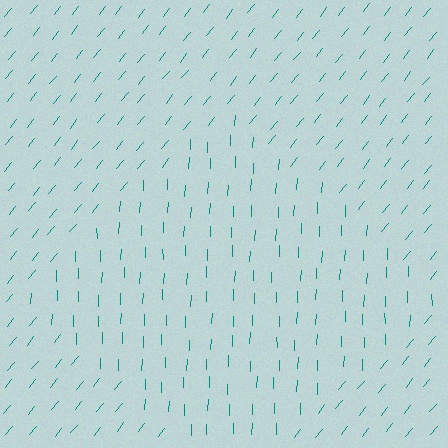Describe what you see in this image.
The image is filled with small teal line segments. A diamond region in the image has lines oriented differently from the surrounding lines, creating a visible texture boundary.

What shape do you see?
I see a diamond.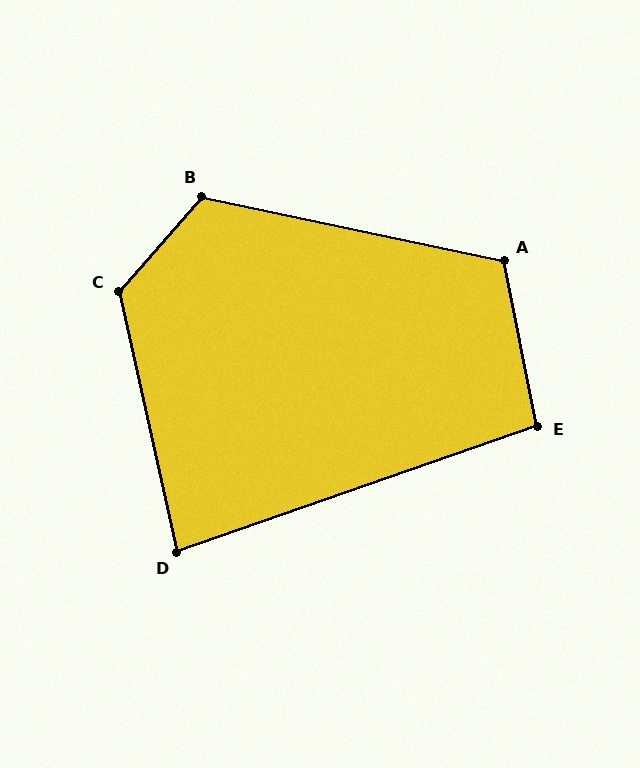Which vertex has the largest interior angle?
C, at approximately 126 degrees.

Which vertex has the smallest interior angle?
D, at approximately 83 degrees.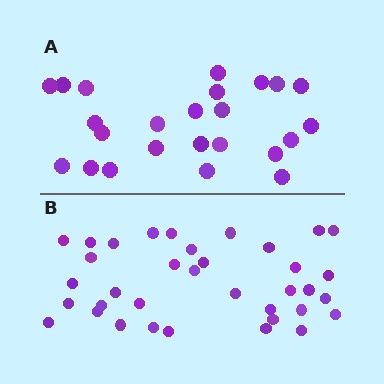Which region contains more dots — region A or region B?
Region B (the bottom region) has more dots.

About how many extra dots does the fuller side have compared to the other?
Region B has roughly 12 or so more dots than region A.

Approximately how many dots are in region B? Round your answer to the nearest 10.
About 40 dots. (The exact count is 36, which rounds to 40.)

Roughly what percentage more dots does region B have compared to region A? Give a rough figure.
About 50% more.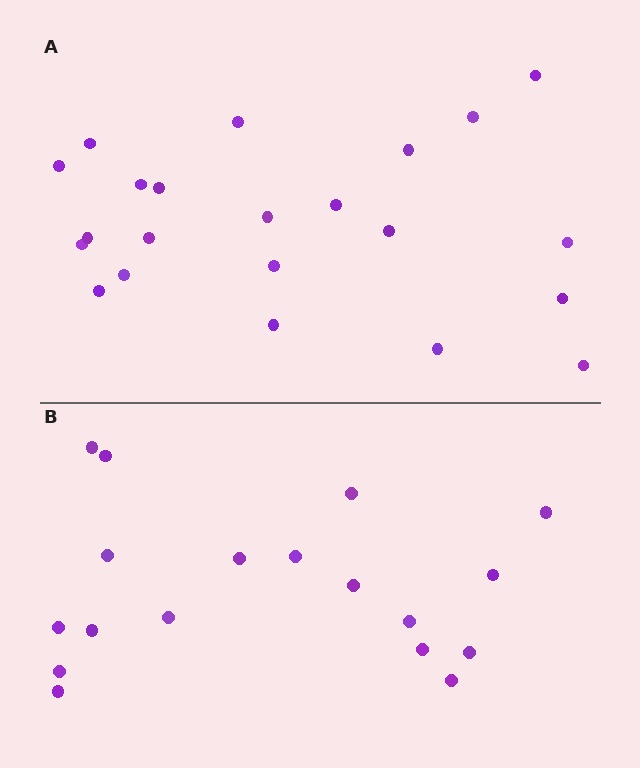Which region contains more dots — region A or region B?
Region A (the top region) has more dots.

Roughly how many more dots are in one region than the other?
Region A has about 4 more dots than region B.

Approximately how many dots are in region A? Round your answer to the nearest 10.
About 20 dots. (The exact count is 22, which rounds to 20.)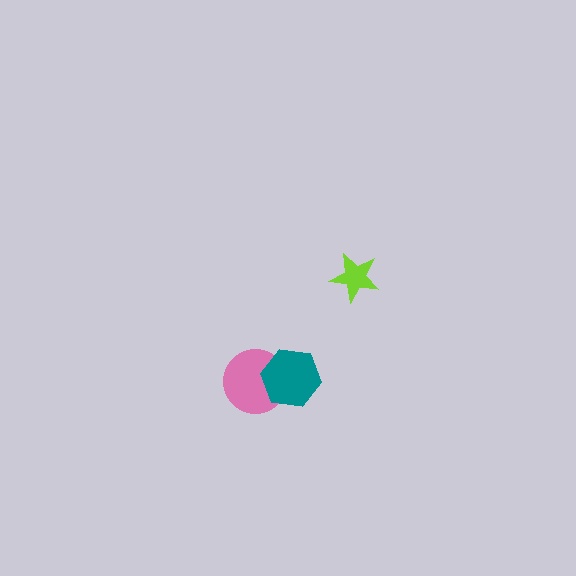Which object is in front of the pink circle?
The teal hexagon is in front of the pink circle.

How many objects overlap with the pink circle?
1 object overlaps with the pink circle.